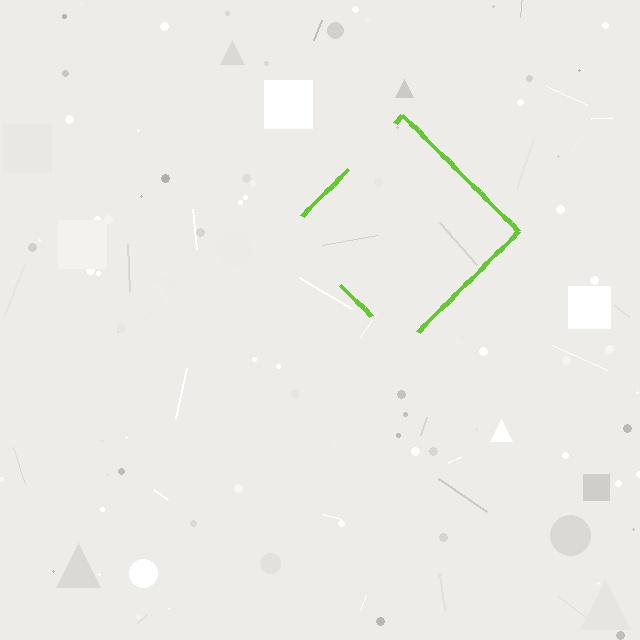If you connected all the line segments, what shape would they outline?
They would outline a diamond.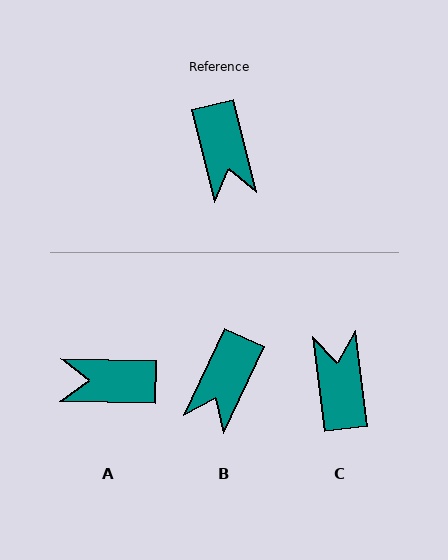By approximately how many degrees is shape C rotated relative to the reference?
Approximately 174 degrees counter-clockwise.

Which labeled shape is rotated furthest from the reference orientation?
C, about 174 degrees away.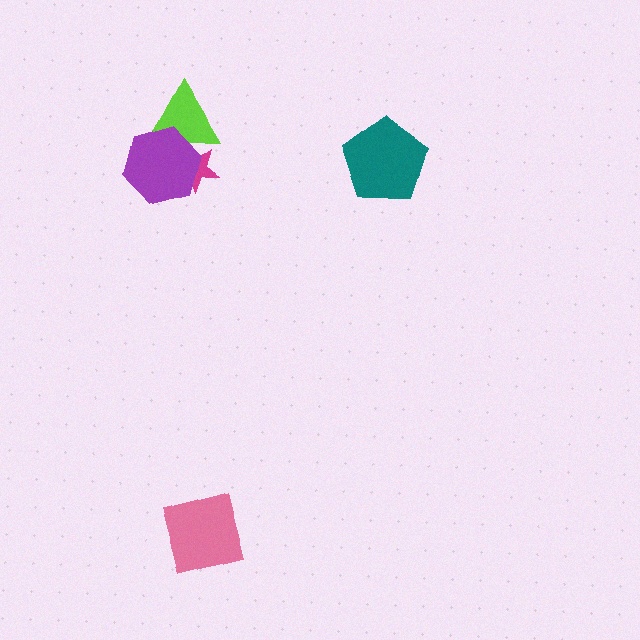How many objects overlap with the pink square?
0 objects overlap with the pink square.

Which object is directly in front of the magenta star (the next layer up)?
The lime triangle is directly in front of the magenta star.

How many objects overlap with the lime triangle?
2 objects overlap with the lime triangle.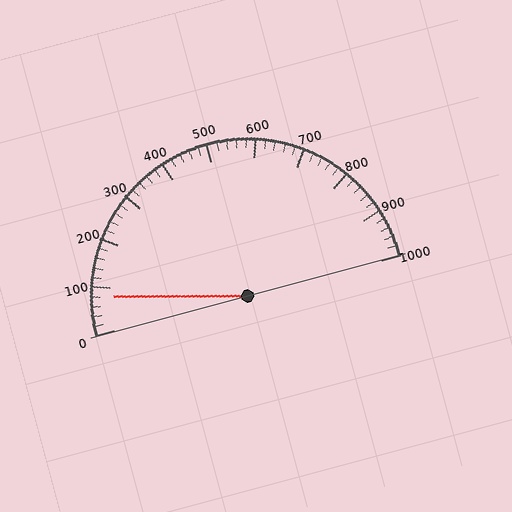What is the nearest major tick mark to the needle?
The nearest major tick mark is 100.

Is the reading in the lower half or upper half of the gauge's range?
The reading is in the lower half of the range (0 to 1000).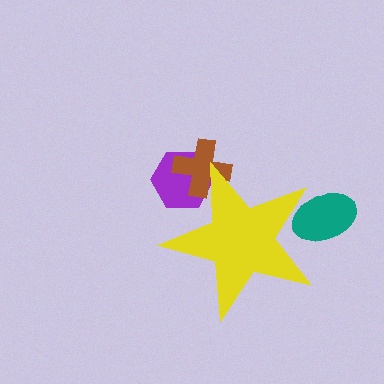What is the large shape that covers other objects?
A yellow star.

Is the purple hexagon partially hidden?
Yes, the purple hexagon is partially hidden behind the yellow star.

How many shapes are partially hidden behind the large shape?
3 shapes are partially hidden.